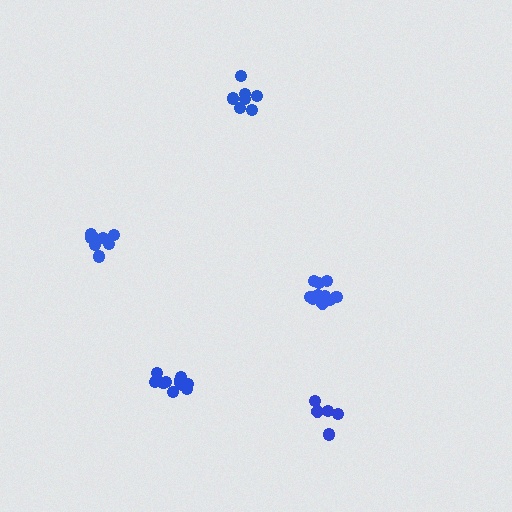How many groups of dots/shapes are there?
There are 5 groups.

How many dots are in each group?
Group 1: 10 dots, Group 2: 11 dots, Group 3: 7 dots, Group 4: 5 dots, Group 5: 8 dots (41 total).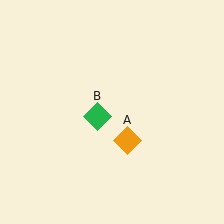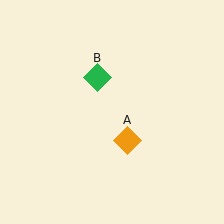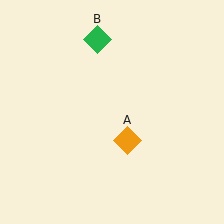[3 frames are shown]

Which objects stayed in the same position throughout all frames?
Orange diamond (object A) remained stationary.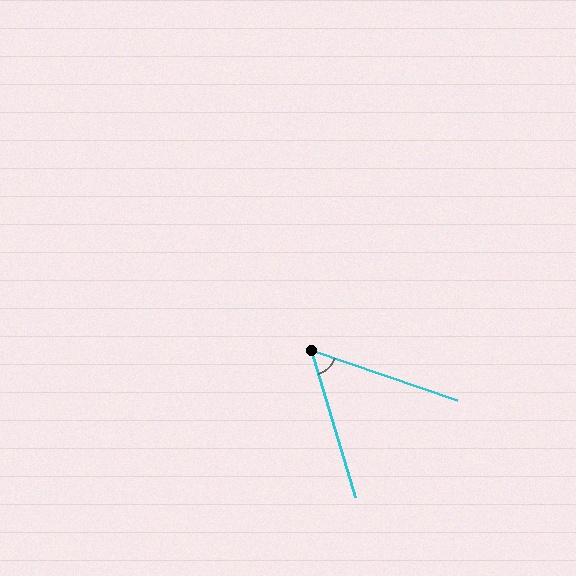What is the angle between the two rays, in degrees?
Approximately 54 degrees.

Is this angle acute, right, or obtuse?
It is acute.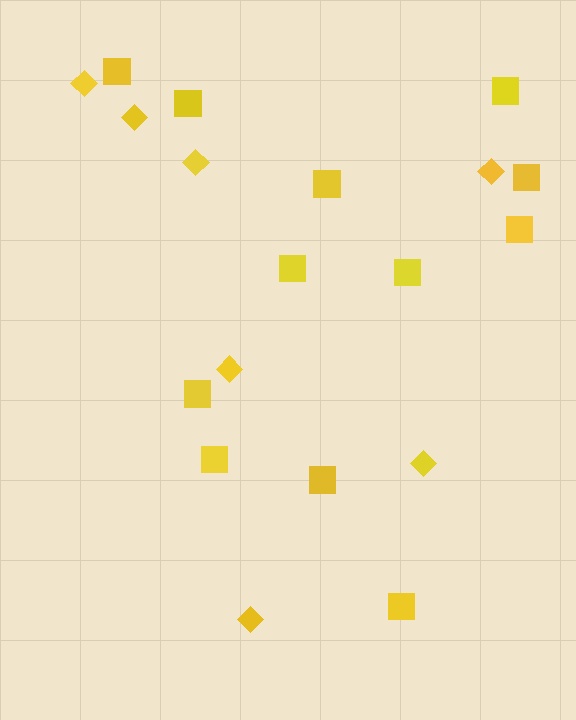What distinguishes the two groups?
There are 2 groups: one group of diamonds (7) and one group of squares (12).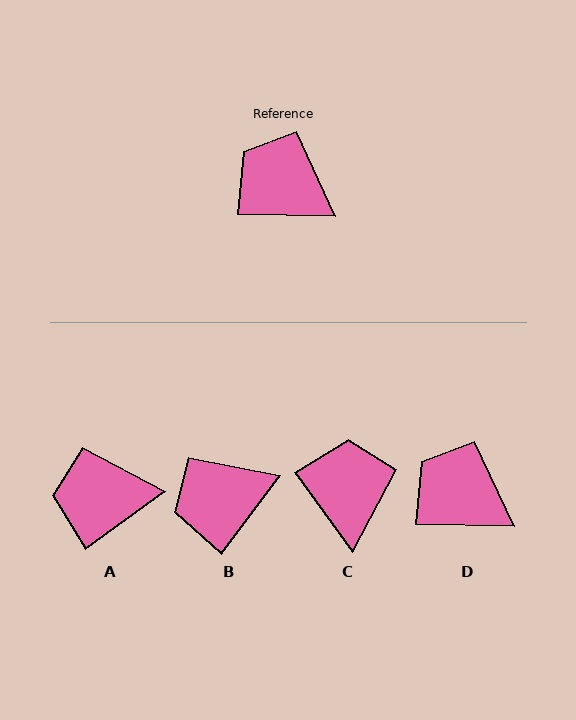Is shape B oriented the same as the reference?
No, it is off by about 54 degrees.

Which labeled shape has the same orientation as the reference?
D.